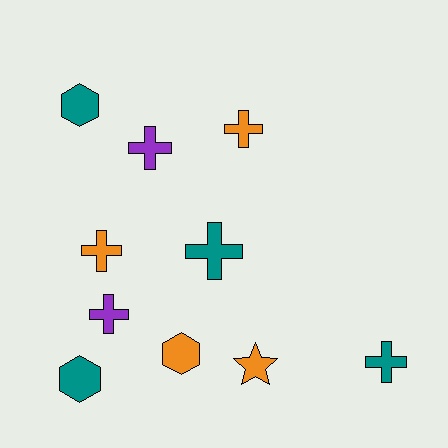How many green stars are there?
There are no green stars.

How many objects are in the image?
There are 10 objects.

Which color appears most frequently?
Orange, with 4 objects.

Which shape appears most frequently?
Cross, with 6 objects.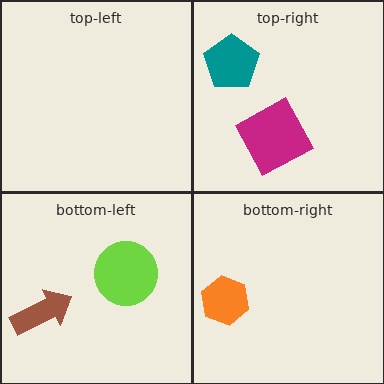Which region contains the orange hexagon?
The bottom-right region.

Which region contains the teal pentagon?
The top-right region.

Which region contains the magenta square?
The top-right region.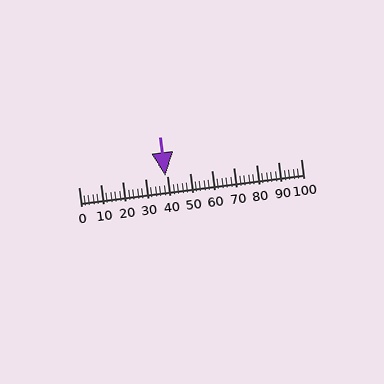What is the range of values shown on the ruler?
The ruler shows values from 0 to 100.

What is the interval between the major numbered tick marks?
The major tick marks are spaced 10 units apart.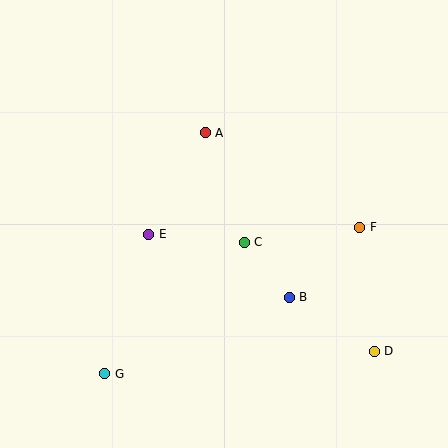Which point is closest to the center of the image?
Point C at (244, 242) is closest to the center.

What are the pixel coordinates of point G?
Point G is at (105, 374).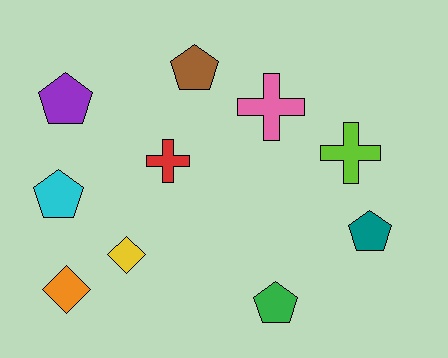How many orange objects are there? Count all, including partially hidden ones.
There is 1 orange object.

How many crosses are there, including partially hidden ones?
There are 3 crosses.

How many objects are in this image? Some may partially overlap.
There are 10 objects.